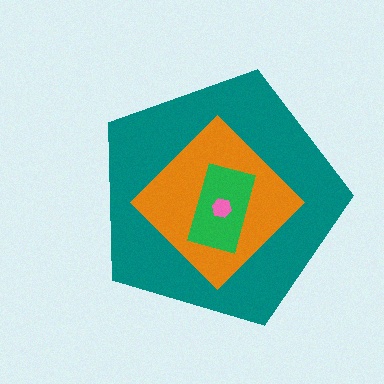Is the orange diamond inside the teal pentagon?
Yes.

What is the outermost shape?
The teal pentagon.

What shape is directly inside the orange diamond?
The green rectangle.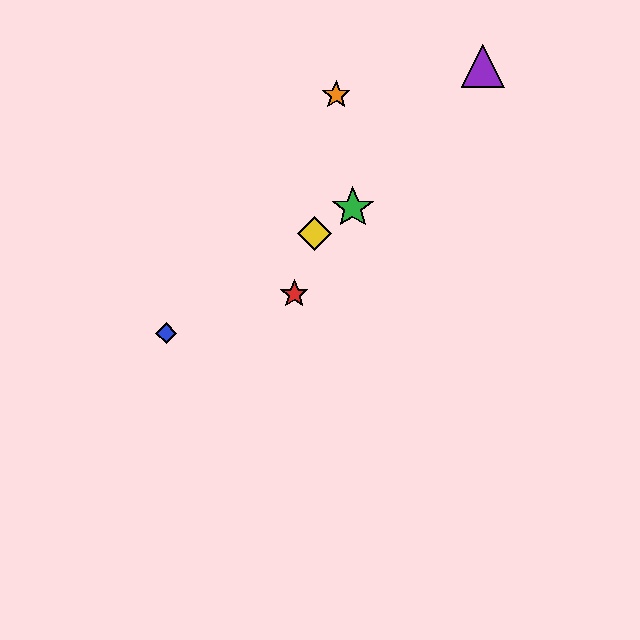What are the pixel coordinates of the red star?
The red star is at (294, 294).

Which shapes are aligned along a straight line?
The blue diamond, the green star, the yellow diamond are aligned along a straight line.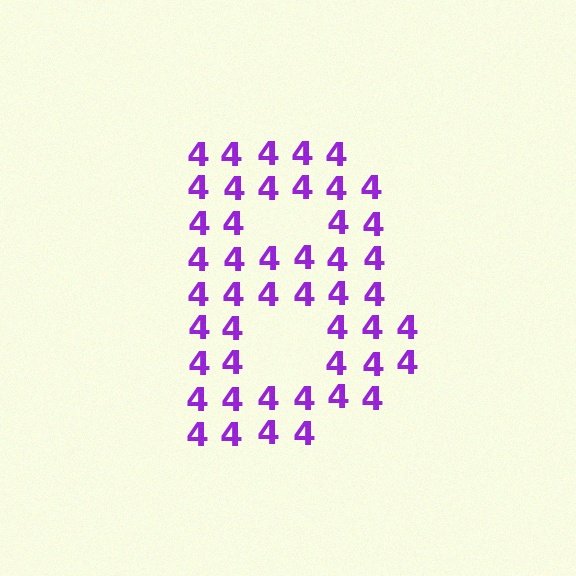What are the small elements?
The small elements are digit 4's.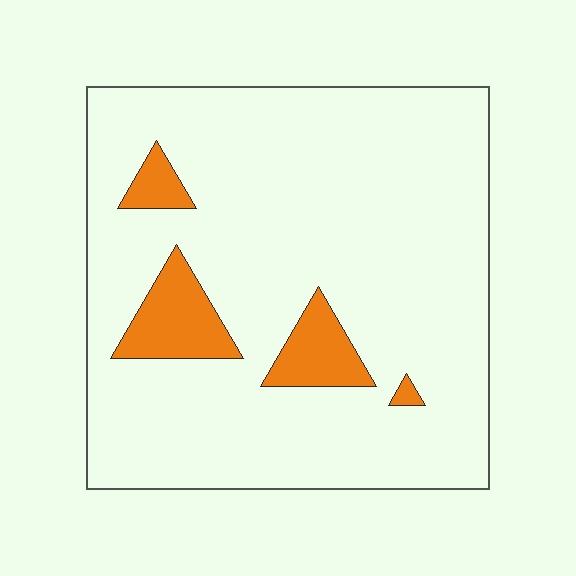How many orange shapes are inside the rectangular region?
4.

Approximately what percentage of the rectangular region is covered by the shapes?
Approximately 10%.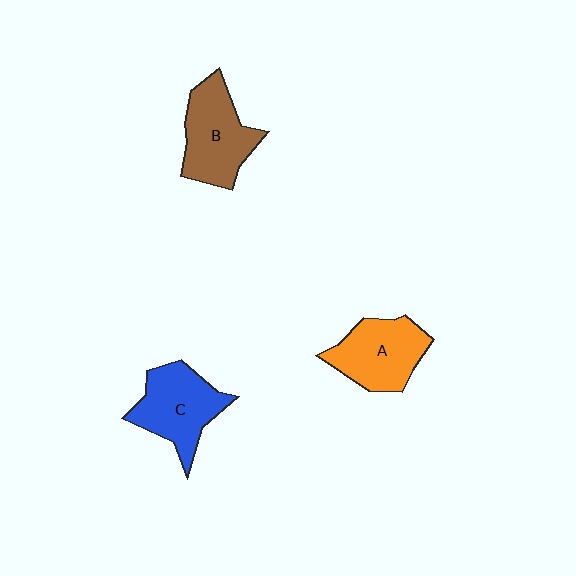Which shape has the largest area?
Shape B (brown).